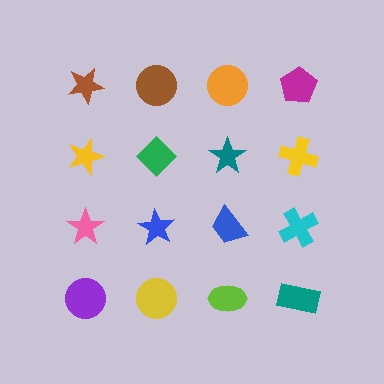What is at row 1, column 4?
A magenta pentagon.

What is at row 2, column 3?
A teal star.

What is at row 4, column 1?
A purple circle.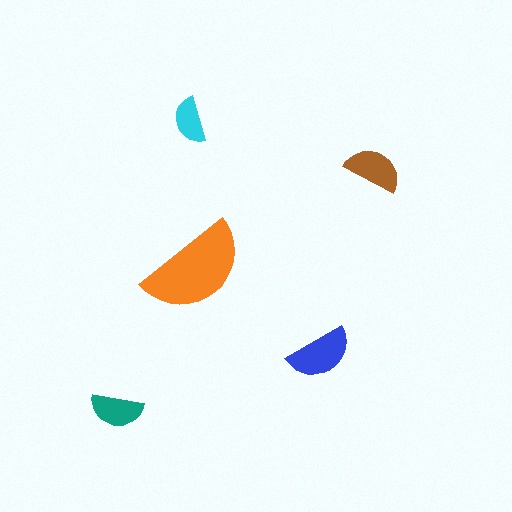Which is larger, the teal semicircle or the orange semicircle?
The orange one.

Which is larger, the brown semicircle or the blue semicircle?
The blue one.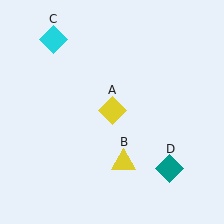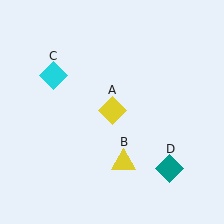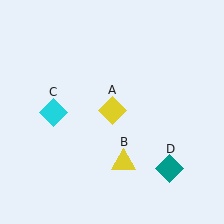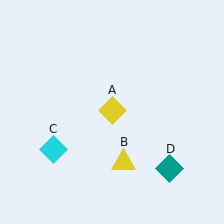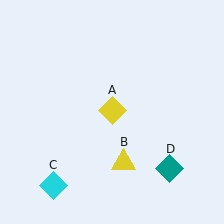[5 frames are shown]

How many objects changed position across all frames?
1 object changed position: cyan diamond (object C).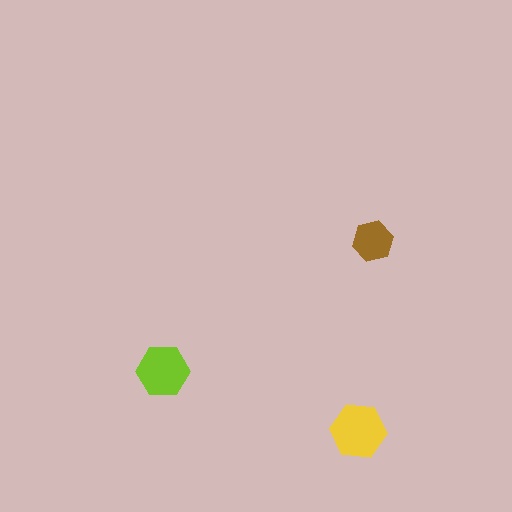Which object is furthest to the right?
The brown hexagon is rightmost.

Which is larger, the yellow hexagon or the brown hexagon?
The yellow one.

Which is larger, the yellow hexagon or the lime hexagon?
The yellow one.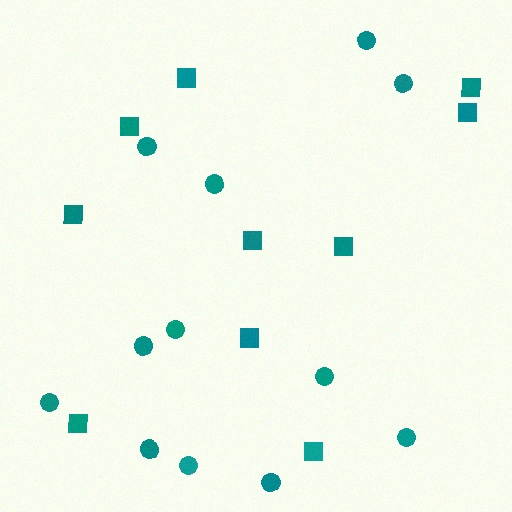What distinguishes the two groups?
There are 2 groups: one group of squares (10) and one group of circles (12).